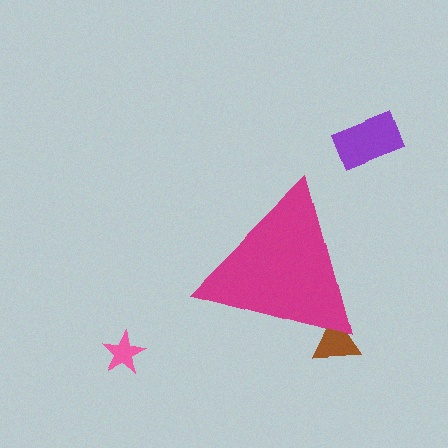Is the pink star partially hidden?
No, the pink star is fully visible.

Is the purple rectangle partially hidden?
No, the purple rectangle is fully visible.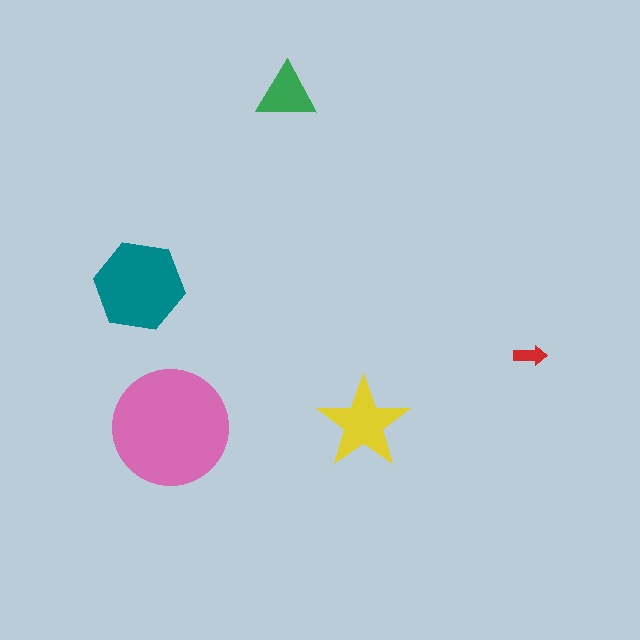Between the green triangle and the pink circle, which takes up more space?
The pink circle.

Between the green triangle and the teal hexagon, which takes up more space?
The teal hexagon.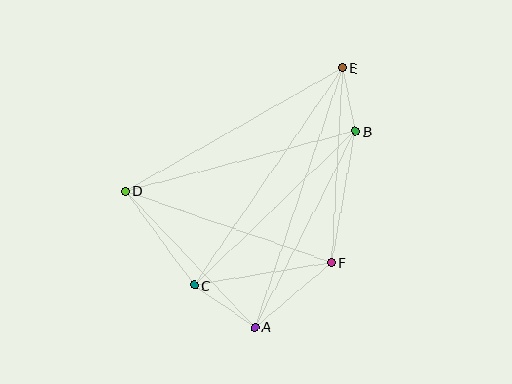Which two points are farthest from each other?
Points A and E are farthest from each other.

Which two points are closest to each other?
Points B and E are closest to each other.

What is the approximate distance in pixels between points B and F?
The distance between B and F is approximately 134 pixels.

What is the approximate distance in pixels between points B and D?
The distance between B and D is approximately 238 pixels.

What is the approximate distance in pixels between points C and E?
The distance between C and E is approximately 263 pixels.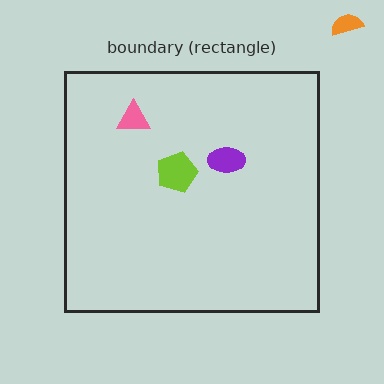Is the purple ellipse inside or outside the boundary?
Inside.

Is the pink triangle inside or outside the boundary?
Inside.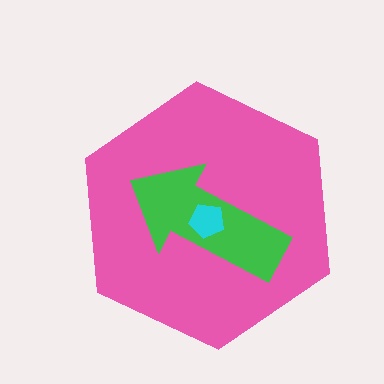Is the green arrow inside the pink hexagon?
Yes.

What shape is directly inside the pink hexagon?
The green arrow.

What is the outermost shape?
The pink hexagon.